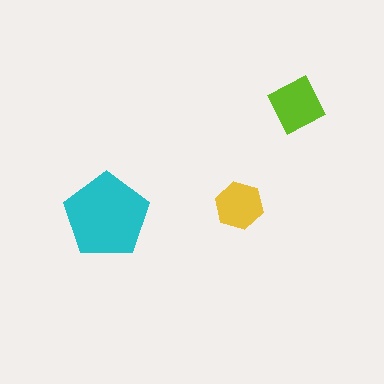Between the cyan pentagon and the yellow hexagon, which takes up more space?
The cyan pentagon.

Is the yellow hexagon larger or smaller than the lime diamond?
Smaller.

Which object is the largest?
The cyan pentagon.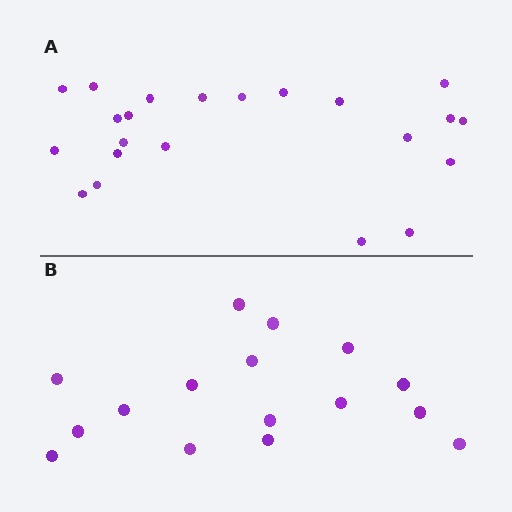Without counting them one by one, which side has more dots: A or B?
Region A (the top region) has more dots.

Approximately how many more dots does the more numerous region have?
Region A has about 6 more dots than region B.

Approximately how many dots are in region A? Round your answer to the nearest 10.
About 20 dots. (The exact count is 22, which rounds to 20.)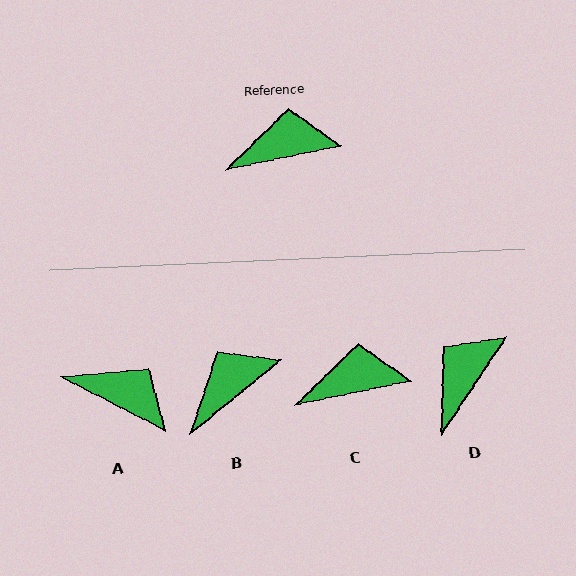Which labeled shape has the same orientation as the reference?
C.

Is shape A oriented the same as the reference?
No, it is off by about 39 degrees.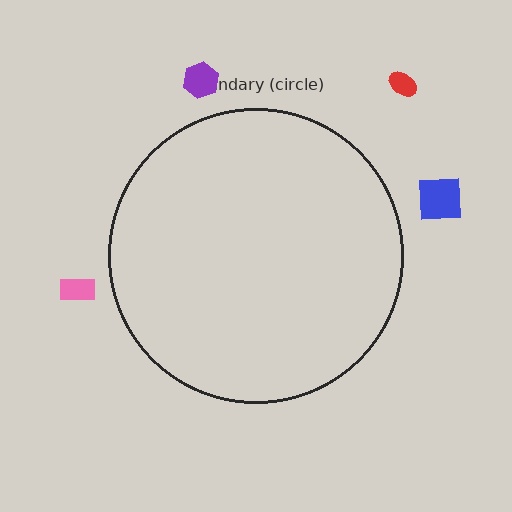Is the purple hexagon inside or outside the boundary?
Outside.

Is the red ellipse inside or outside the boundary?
Outside.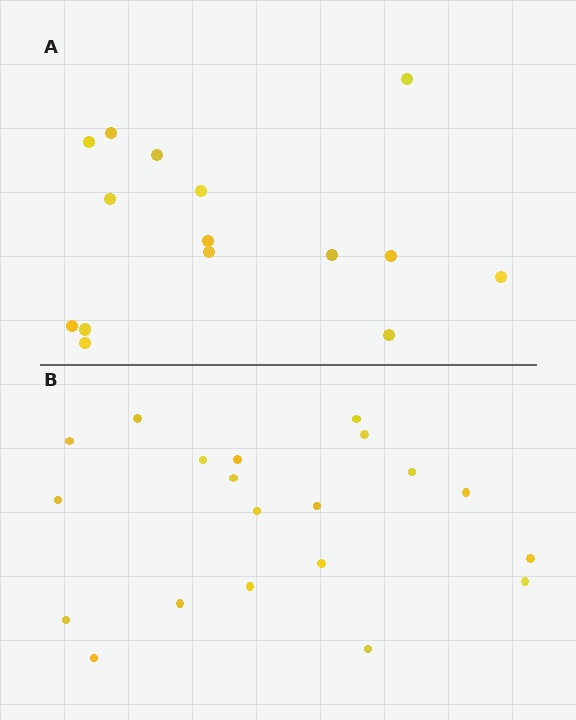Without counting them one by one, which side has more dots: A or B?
Region B (the bottom region) has more dots.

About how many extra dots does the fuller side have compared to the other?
Region B has about 5 more dots than region A.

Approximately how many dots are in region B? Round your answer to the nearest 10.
About 20 dots.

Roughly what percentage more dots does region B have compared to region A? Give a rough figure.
About 35% more.